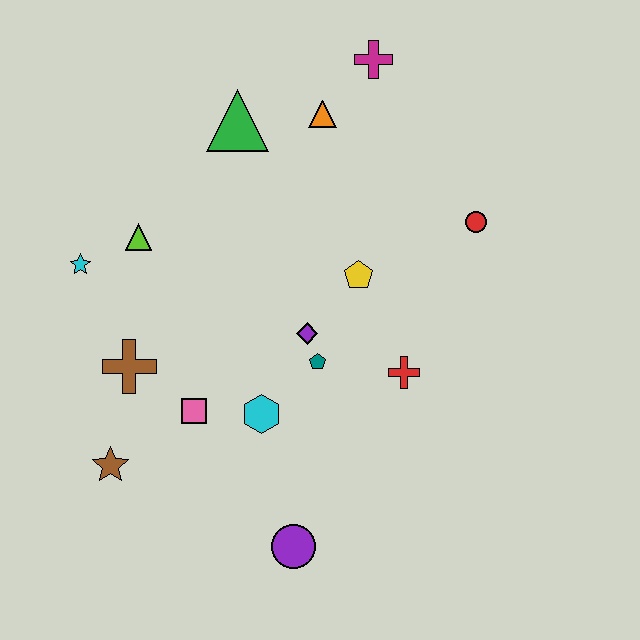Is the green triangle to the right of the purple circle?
No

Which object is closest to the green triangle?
The orange triangle is closest to the green triangle.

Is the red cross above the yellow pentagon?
No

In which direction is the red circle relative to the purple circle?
The red circle is above the purple circle.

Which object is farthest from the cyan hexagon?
The magenta cross is farthest from the cyan hexagon.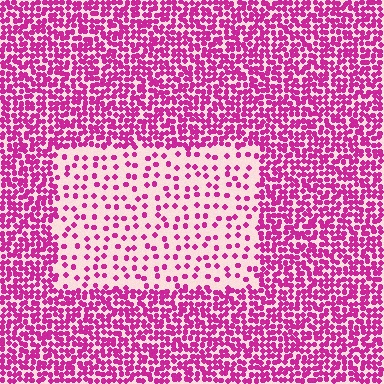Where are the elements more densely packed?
The elements are more densely packed outside the rectangle boundary.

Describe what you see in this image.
The image contains small magenta elements arranged at two different densities. A rectangle-shaped region is visible where the elements are less densely packed than the surrounding area.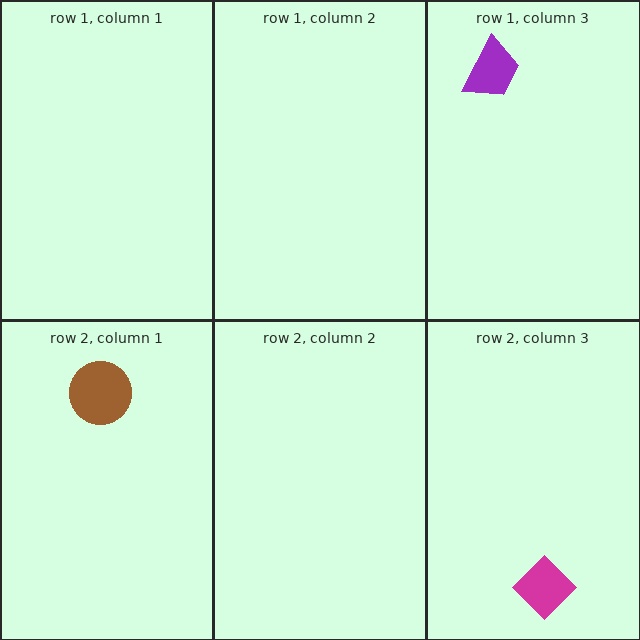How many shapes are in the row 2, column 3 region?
1.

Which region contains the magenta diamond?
The row 2, column 3 region.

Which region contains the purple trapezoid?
The row 1, column 3 region.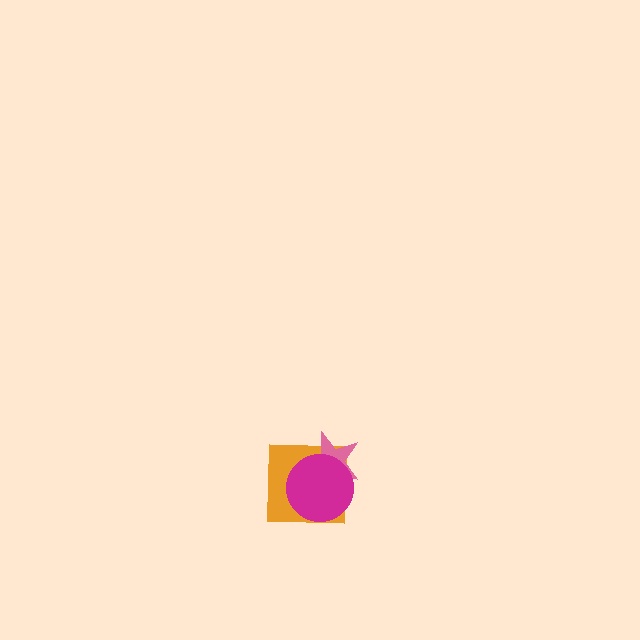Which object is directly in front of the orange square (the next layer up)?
The pink star is directly in front of the orange square.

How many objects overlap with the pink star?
2 objects overlap with the pink star.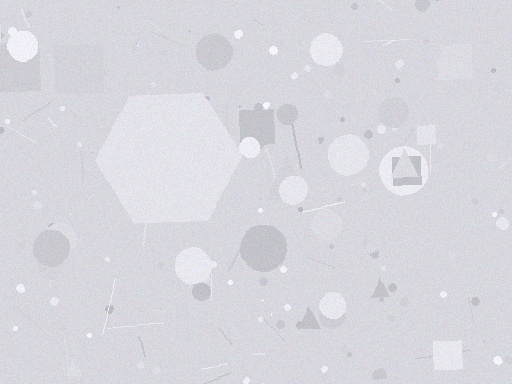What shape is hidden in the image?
A hexagon is hidden in the image.